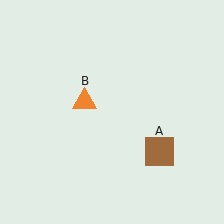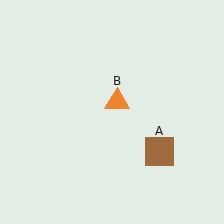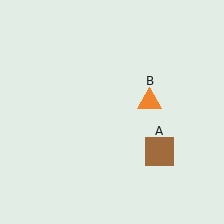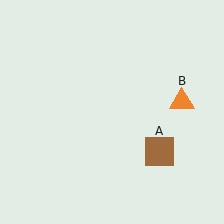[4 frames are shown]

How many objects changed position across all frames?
1 object changed position: orange triangle (object B).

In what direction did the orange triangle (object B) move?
The orange triangle (object B) moved right.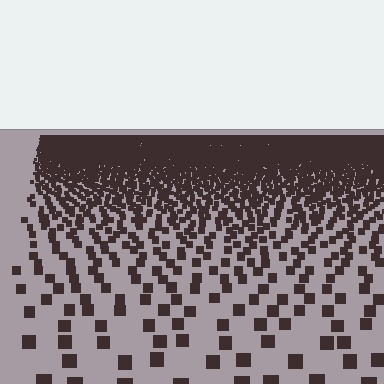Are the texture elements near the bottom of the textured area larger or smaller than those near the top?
Larger. Near the bottom, elements are closer to the viewer and appear at a bigger on-screen size.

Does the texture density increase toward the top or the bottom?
Density increases toward the top.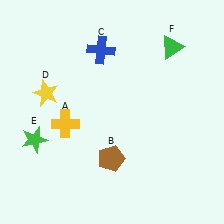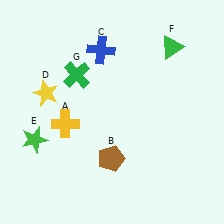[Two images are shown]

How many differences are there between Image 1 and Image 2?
There is 1 difference between the two images.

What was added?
A green cross (G) was added in Image 2.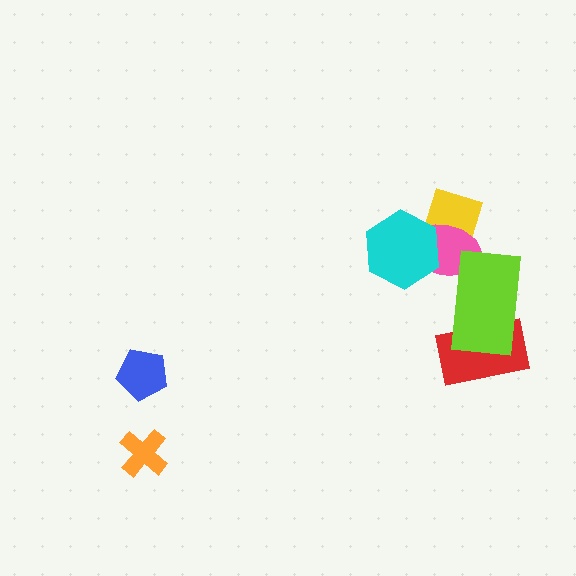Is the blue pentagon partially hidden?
No, no other shape covers it.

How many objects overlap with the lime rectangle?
2 objects overlap with the lime rectangle.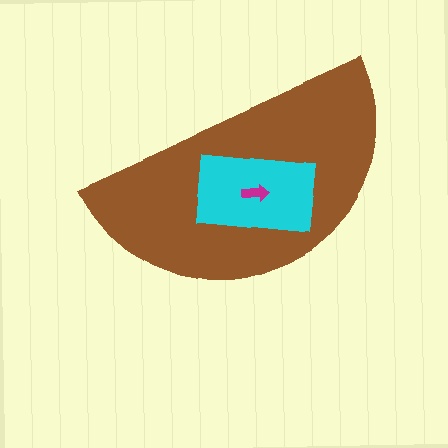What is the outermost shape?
The brown semicircle.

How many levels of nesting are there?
3.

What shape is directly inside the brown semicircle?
The cyan rectangle.